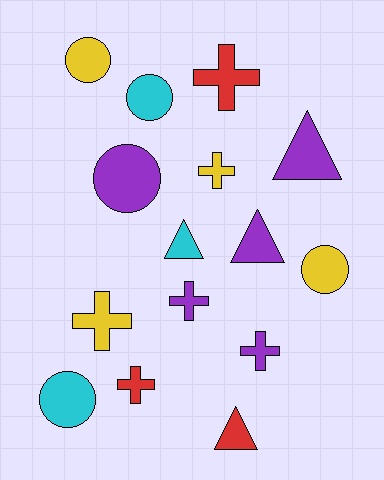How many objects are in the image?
There are 15 objects.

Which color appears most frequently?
Purple, with 5 objects.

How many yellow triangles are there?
There are no yellow triangles.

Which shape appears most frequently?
Cross, with 6 objects.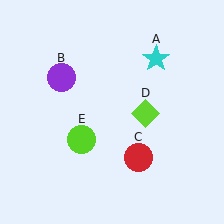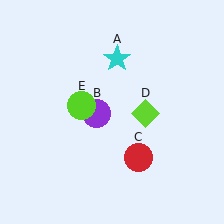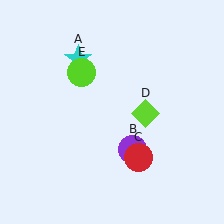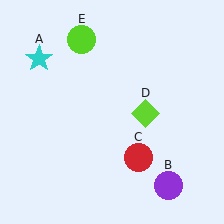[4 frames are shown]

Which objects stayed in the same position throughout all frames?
Red circle (object C) and lime diamond (object D) remained stationary.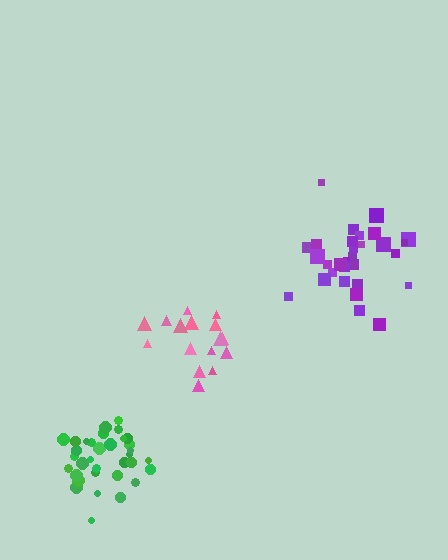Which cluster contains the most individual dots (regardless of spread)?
Green (34).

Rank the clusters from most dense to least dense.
green, purple, pink.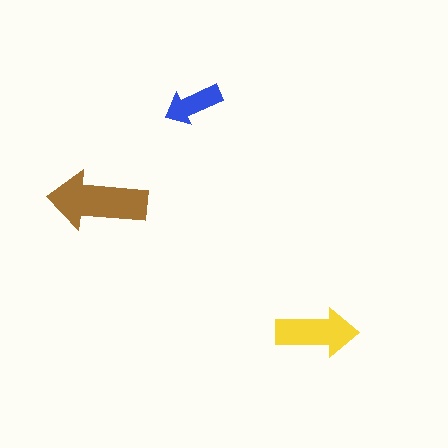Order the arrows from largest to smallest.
the brown one, the yellow one, the blue one.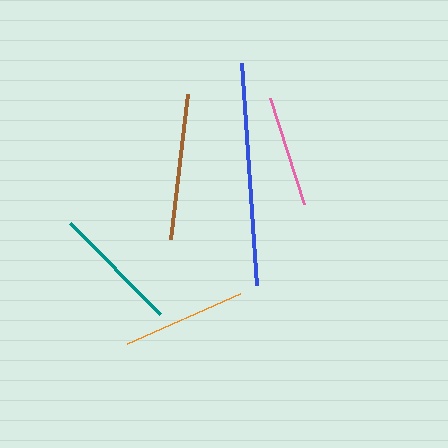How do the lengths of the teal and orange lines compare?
The teal and orange lines are approximately the same length.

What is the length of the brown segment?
The brown segment is approximately 146 pixels long.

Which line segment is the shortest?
The pink line is the shortest at approximately 112 pixels.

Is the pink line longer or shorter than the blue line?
The blue line is longer than the pink line.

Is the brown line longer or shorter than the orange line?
The brown line is longer than the orange line.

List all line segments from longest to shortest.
From longest to shortest: blue, brown, teal, orange, pink.